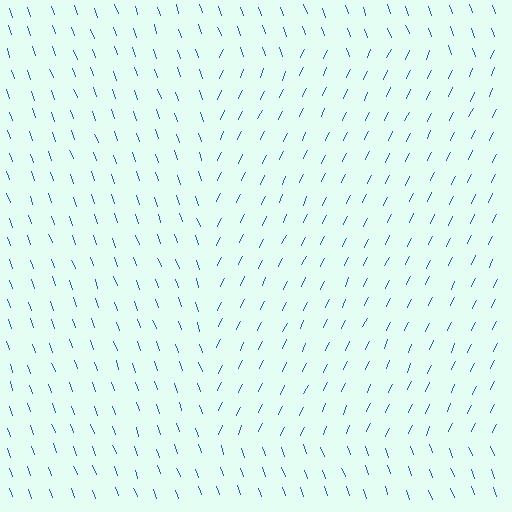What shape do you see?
I see a rectangle.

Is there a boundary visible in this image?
Yes, there is a texture boundary formed by a change in line orientation.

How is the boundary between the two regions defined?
The boundary is defined purely by a change in line orientation (approximately 45 degrees difference). All lines are the same color and thickness.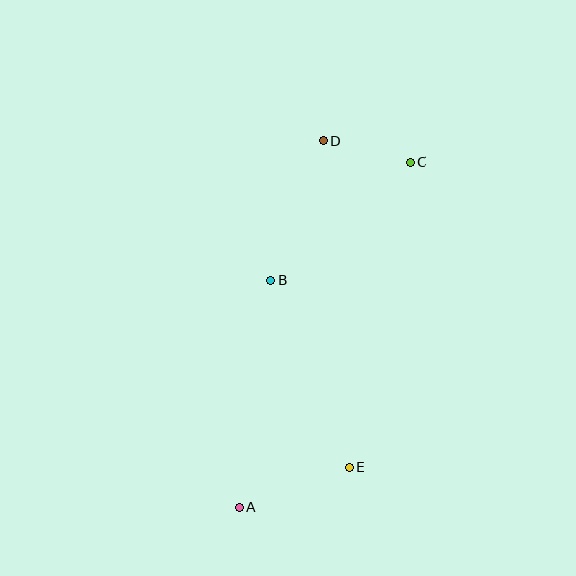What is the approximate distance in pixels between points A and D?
The distance between A and D is approximately 376 pixels.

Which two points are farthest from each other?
Points A and C are farthest from each other.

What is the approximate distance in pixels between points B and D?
The distance between B and D is approximately 149 pixels.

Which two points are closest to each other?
Points C and D are closest to each other.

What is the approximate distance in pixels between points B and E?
The distance between B and E is approximately 203 pixels.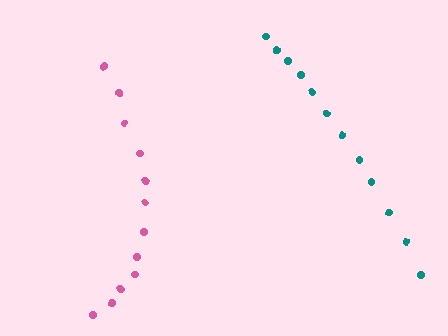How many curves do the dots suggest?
There are 2 distinct paths.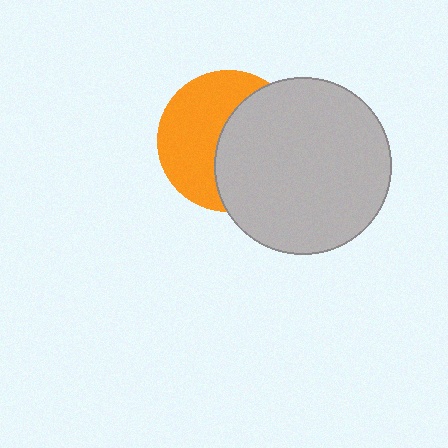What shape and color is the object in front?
The object in front is a light gray circle.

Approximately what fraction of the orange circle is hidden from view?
Roughly 50% of the orange circle is hidden behind the light gray circle.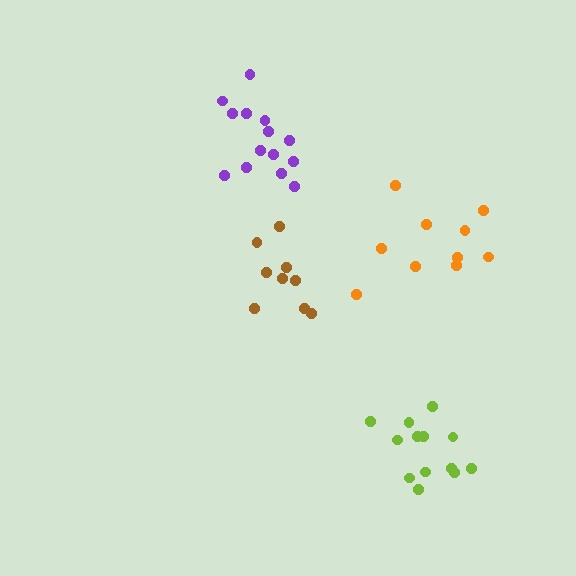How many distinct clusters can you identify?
There are 4 distinct clusters.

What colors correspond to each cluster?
The clusters are colored: brown, orange, lime, purple.